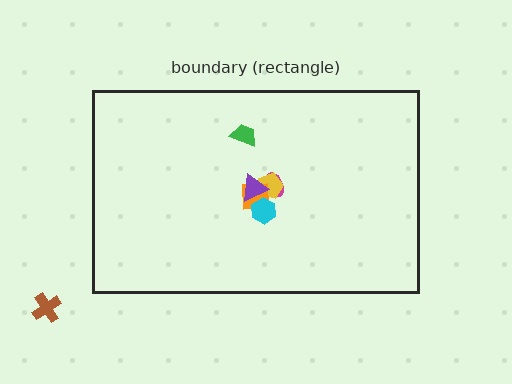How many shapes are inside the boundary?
6 inside, 1 outside.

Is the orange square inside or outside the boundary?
Inside.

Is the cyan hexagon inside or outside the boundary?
Inside.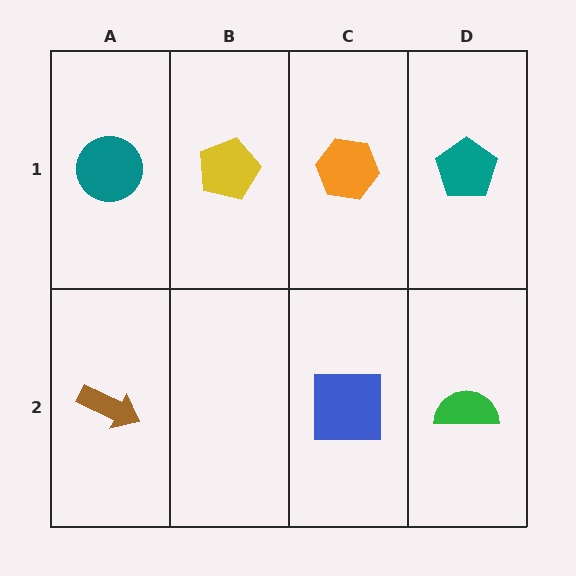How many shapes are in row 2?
3 shapes.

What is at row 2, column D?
A green semicircle.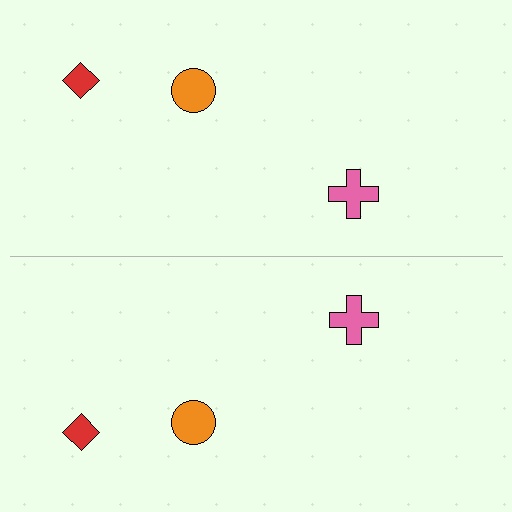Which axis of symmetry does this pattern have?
The pattern has a horizontal axis of symmetry running through the center of the image.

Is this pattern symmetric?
Yes, this pattern has bilateral (reflection) symmetry.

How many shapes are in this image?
There are 6 shapes in this image.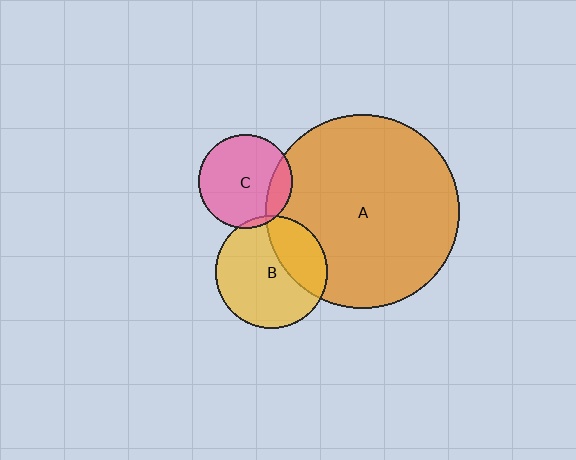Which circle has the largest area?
Circle A (orange).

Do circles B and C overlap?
Yes.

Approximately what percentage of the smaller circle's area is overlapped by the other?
Approximately 5%.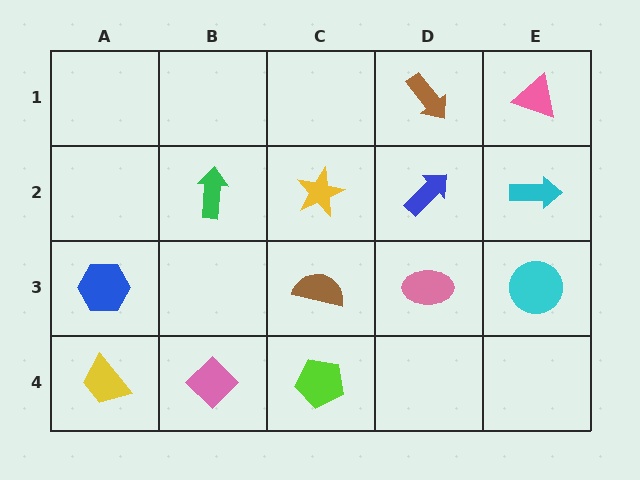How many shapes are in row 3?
4 shapes.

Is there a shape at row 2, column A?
No, that cell is empty.